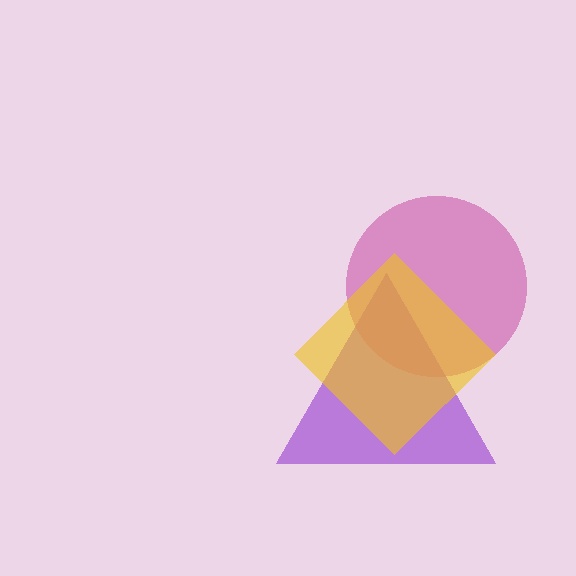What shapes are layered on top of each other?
The layered shapes are: a purple triangle, a magenta circle, a yellow diamond.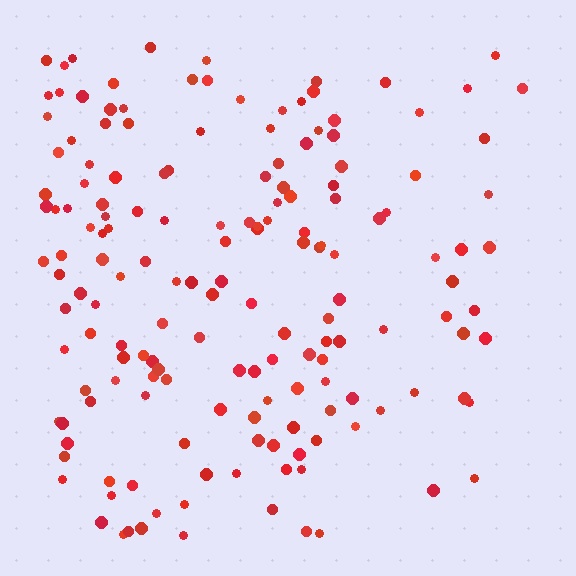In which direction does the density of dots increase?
From right to left, with the left side densest.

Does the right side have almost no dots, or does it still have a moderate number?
Still a moderate number, just noticeably fewer than the left.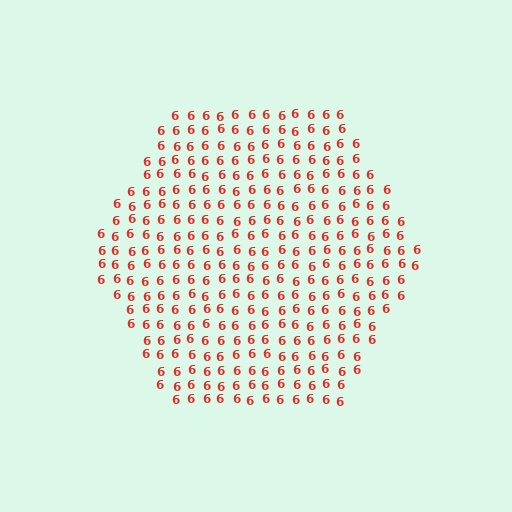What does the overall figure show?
The overall figure shows a hexagon.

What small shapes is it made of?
It is made of small digit 6's.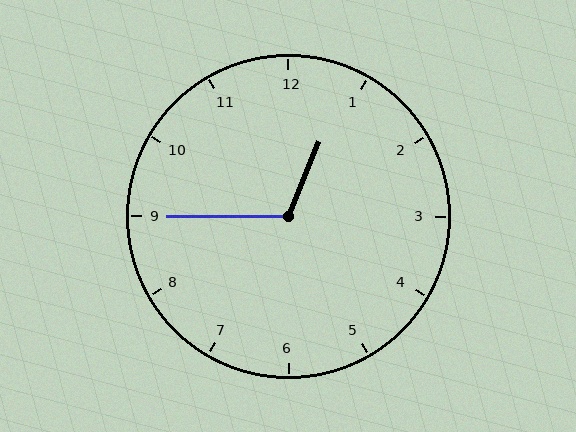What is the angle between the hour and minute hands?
Approximately 112 degrees.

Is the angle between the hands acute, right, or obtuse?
It is obtuse.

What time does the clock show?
12:45.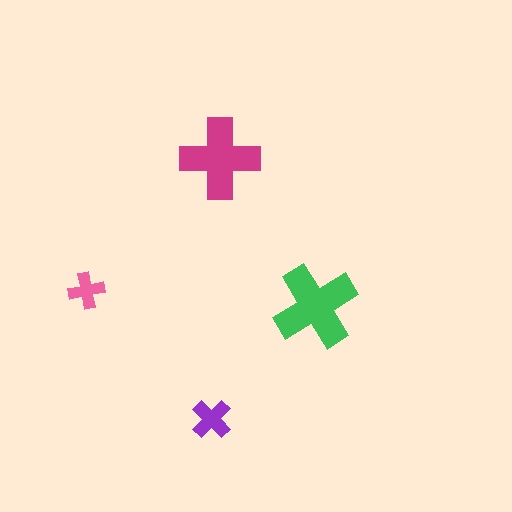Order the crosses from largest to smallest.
the green one, the magenta one, the purple one, the pink one.